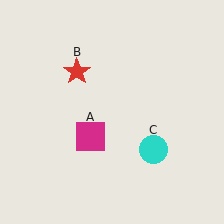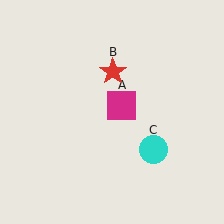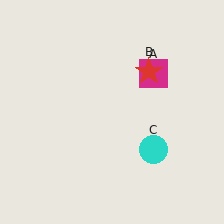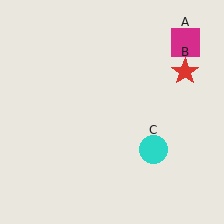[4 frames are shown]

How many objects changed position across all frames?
2 objects changed position: magenta square (object A), red star (object B).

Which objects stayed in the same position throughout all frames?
Cyan circle (object C) remained stationary.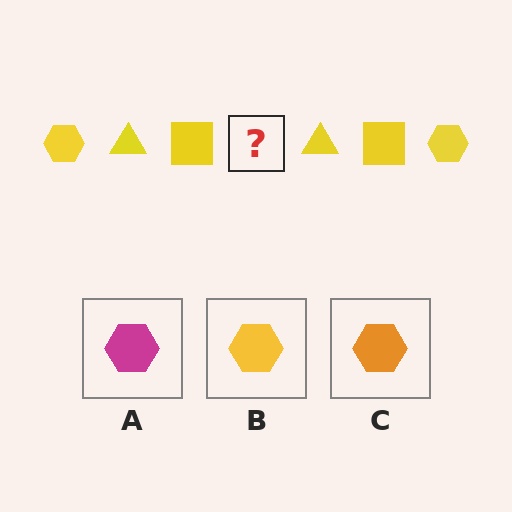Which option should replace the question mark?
Option B.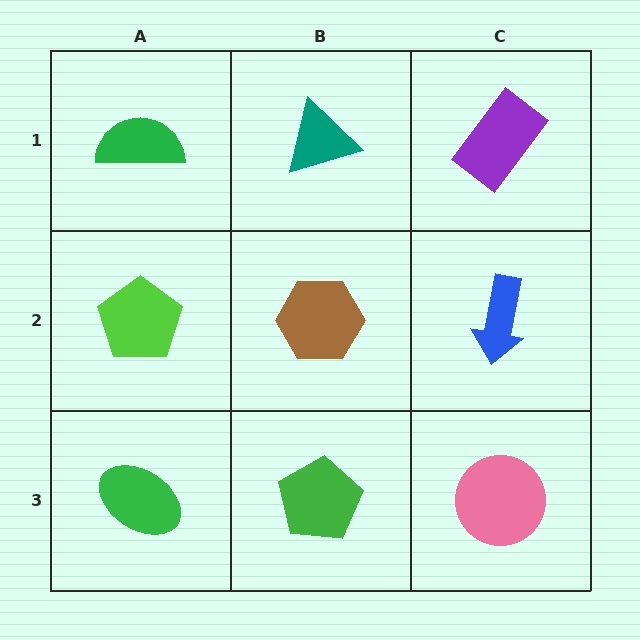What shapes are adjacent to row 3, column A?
A lime pentagon (row 2, column A), a green pentagon (row 3, column B).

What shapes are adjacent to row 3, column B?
A brown hexagon (row 2, column B), a green ellipse (row 3, column A), a pink circle (row 3, column C).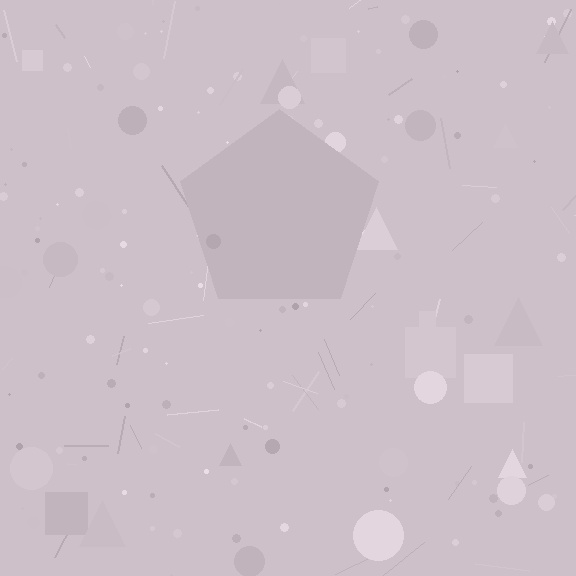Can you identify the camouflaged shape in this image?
The camouflaged shape is a pentagon.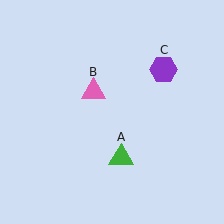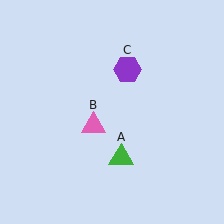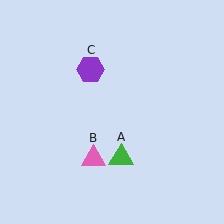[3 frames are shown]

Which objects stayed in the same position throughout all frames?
Green triangle (object A) remained stationary.